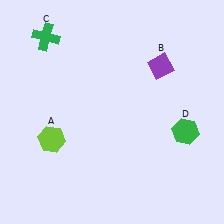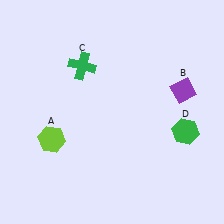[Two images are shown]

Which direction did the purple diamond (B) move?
The purple diamond (B) moved down.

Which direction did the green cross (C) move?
The green cross (C) moved right.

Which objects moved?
The objects that moved are: the purple diamond (B), the green cross (C).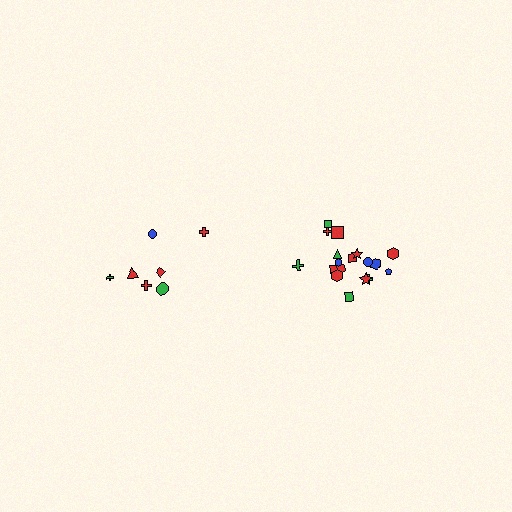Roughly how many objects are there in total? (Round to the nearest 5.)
Roughly 25 objects in total.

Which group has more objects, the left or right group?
The right group.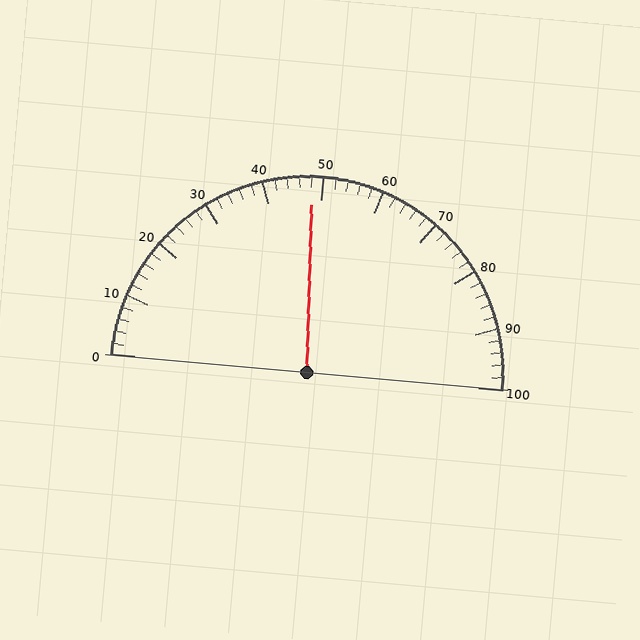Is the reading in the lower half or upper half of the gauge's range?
The reading is in the lower half of the range (0 to 100).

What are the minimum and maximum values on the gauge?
The gauge ranges from 0 to 100.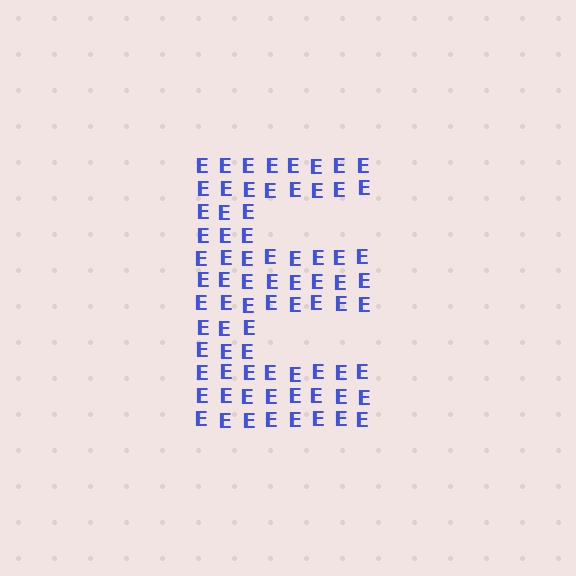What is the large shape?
The large shape is the letter E.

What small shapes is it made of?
It is made of small letter E's.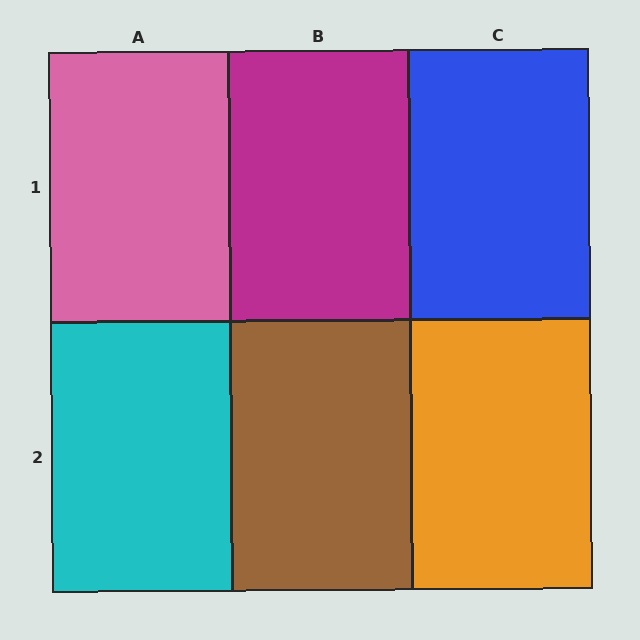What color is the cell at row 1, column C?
Blue.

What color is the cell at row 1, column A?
Pink.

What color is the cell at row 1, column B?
Magenta.